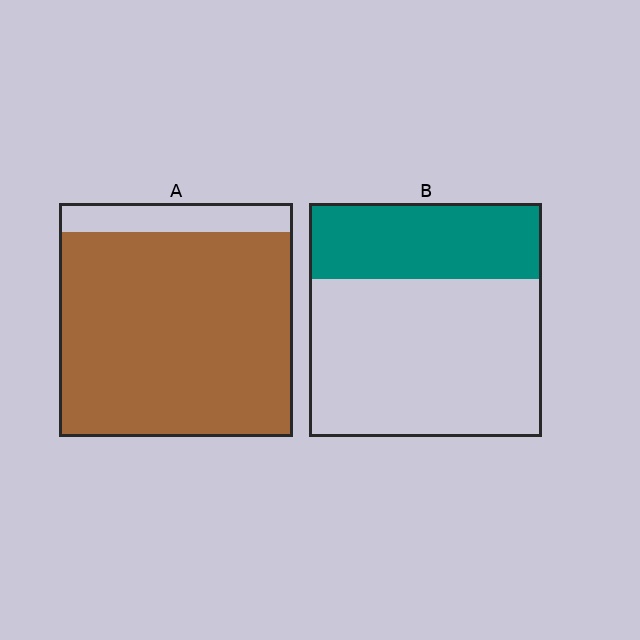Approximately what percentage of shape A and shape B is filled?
A is approximately 90% and B is approximately 30%.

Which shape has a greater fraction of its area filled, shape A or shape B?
Shape A.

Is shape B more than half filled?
No.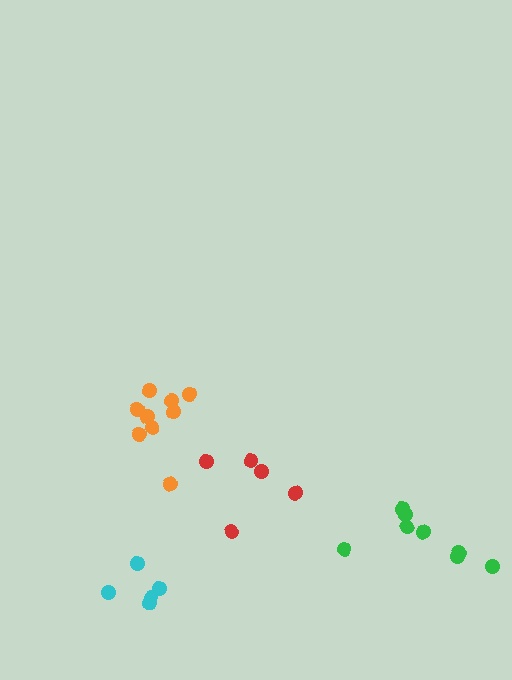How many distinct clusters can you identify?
There are 4 distinct clusters.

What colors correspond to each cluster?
The clusters are colored: green, cyan, red, orange.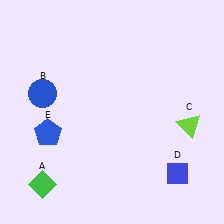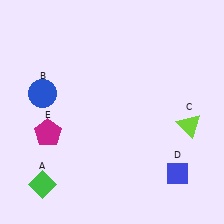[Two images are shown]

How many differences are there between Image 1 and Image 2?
There is 1 difference between the two images.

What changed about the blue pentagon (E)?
In Image 1, E is blue. In Image 2, it changed to magenta.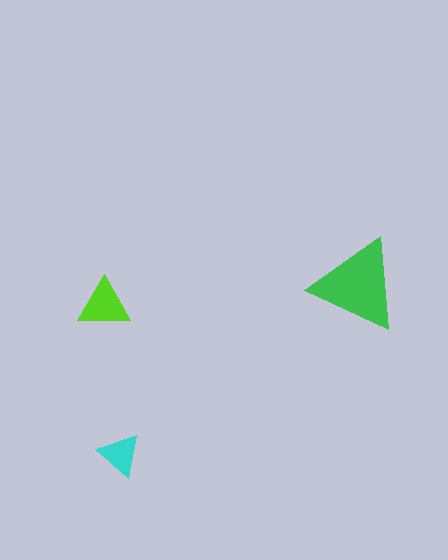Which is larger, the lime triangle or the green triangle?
The green one.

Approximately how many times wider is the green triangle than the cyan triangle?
About 2 times wider.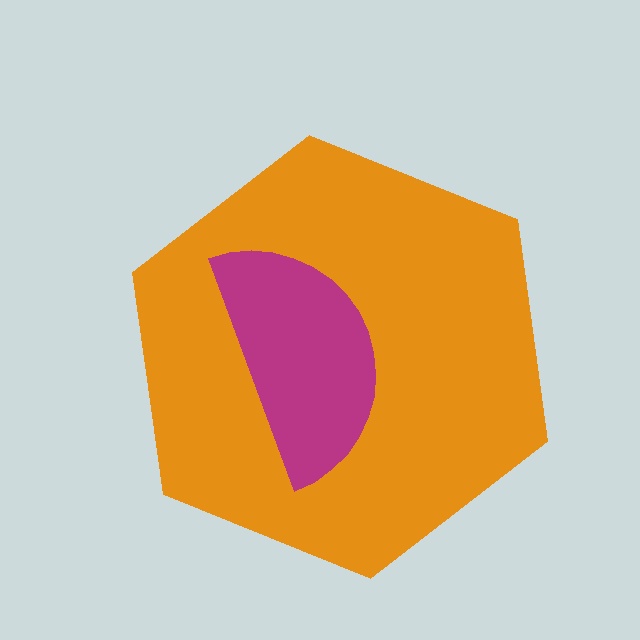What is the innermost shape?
The magenta semicircle.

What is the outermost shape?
The orange hexagon.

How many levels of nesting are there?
2.